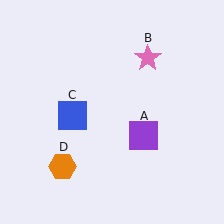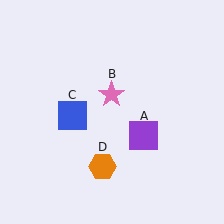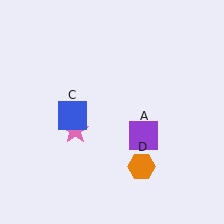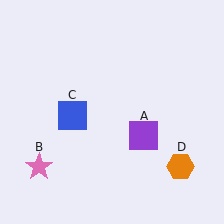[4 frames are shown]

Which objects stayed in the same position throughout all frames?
Purple square (object A) and blue square (object C) remained stationary.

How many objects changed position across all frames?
2 objects changed position: pink star (object B), orange hexagon (object D).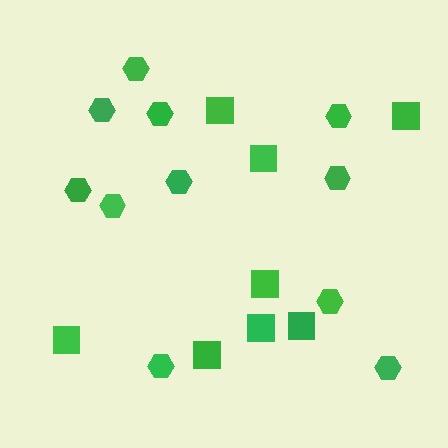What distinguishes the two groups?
There are 2 groups: one group of hexagons (11) and one group of squares (8).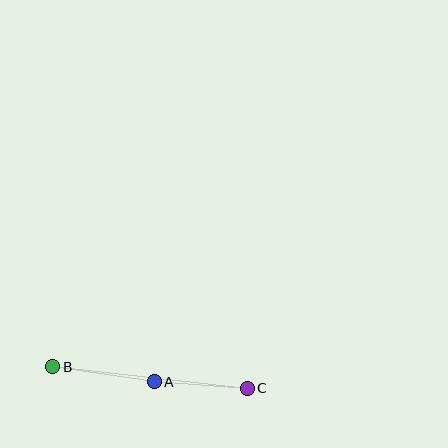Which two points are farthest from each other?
Points B and C are farthest from each other.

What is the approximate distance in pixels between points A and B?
The distance between A and B is approximately 103 pixels.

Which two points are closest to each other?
Points A and C are closest to each other.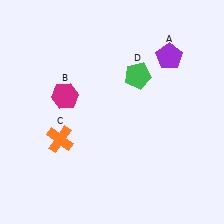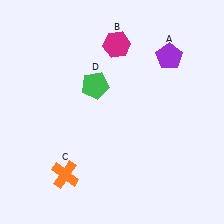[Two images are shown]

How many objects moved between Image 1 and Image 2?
3 objects moved between the two images.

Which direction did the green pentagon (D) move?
The green pentagon (D) moved left.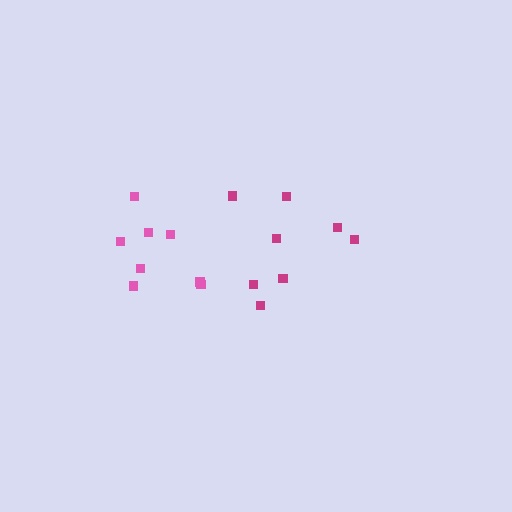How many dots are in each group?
Group 1: 8 dots, Group 2: 8 dots (16 total).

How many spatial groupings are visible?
There are 2 spatial groupings.